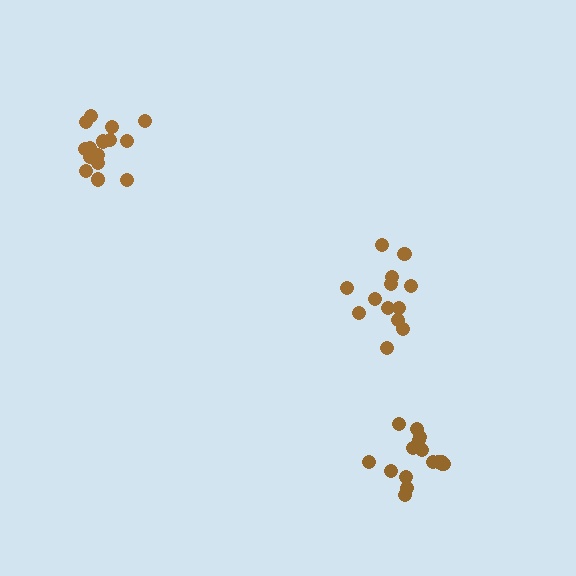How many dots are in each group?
Group 1: 13 dots, Group 2: 16 dots, Group 3: 15 dots (44 total).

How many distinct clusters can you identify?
There are 3 distinct clusters.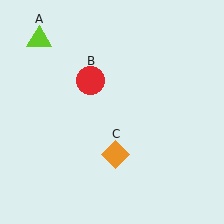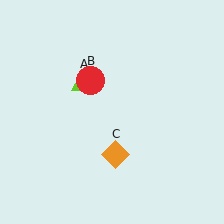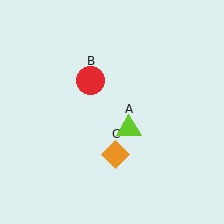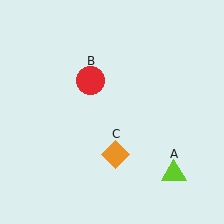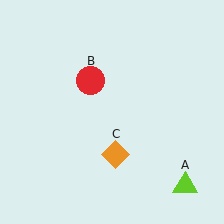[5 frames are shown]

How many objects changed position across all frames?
1 object changed position: lime triangle (object A).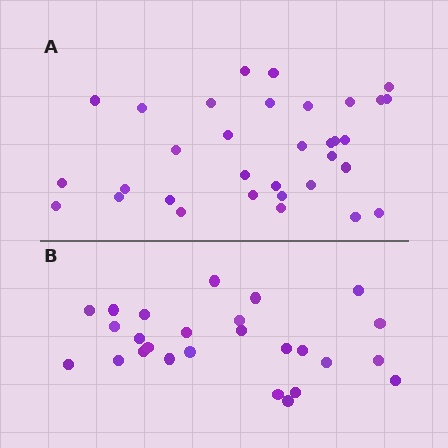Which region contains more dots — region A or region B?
Region A (the top region) has more dots.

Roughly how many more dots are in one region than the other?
Region A has roughly 8 or so more dots than region B.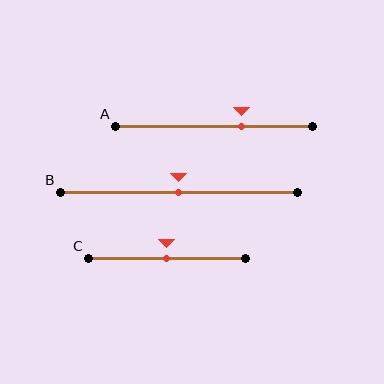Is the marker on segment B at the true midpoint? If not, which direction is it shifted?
Yes, the marker on segment B is at the true midpoint.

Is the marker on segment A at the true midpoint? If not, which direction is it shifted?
No, the marker on segment A is shifted to the right by about 14% of the segment length.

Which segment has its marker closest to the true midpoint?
Segment B has its marker closest to the true midpoint.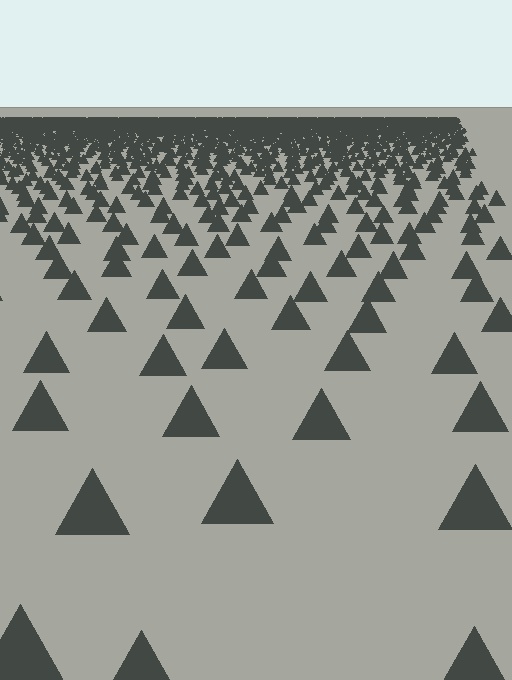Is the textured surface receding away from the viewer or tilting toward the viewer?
The surface is receding away from the viewer. Texture elements get smaller and denser toward the top.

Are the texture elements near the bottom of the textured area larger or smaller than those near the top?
Larger. Near the bottom, elements are closer to the viewer and appear at a bigger on-screen size.